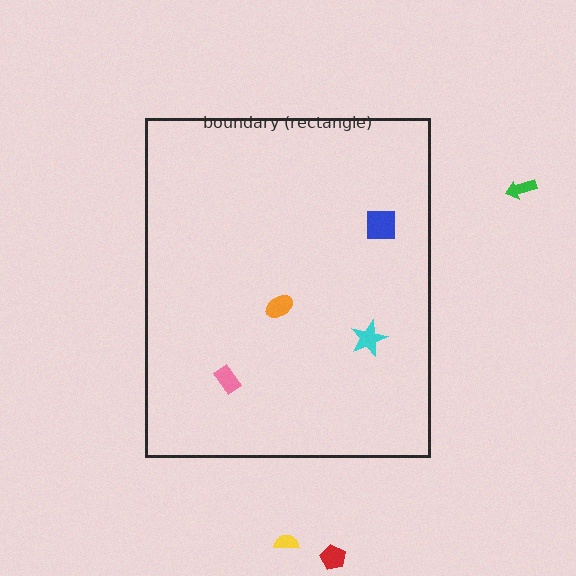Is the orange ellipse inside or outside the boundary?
Inside.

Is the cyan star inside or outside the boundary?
Inside.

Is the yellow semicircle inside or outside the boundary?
Outside.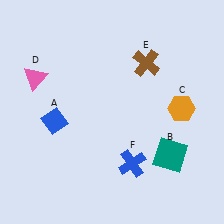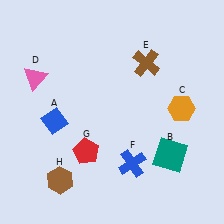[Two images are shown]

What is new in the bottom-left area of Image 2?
A brown hexagon (H) was added in the bottom-left area of Image 2.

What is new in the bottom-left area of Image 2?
A red pentagon (G) was added in the bottom-left area of Image 2.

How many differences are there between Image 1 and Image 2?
There are 2 differences between the two images.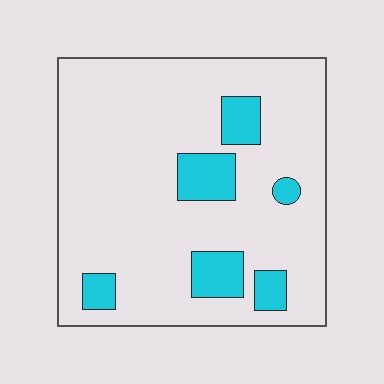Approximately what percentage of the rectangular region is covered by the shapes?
Approximately 15%.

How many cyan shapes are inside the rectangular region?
6.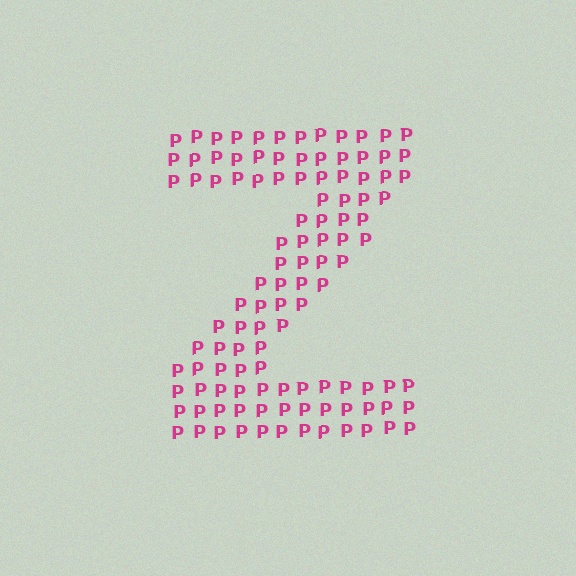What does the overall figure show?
The overall figure shows the letter Z.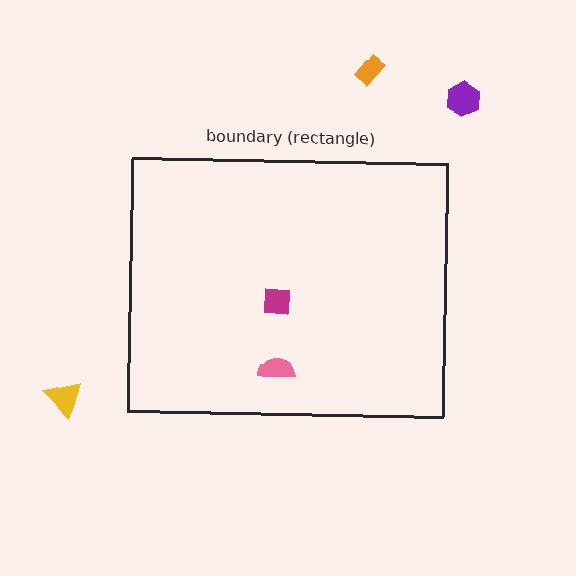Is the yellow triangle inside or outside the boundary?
Outside.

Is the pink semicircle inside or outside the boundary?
Inside.